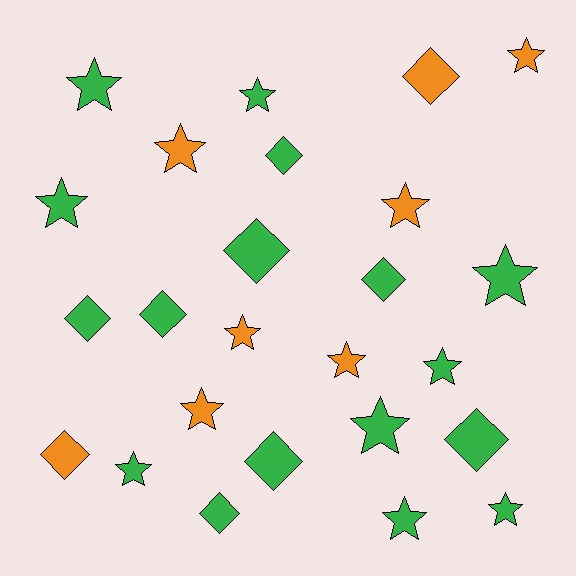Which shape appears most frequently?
Star, with 15 objects.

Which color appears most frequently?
Green, with 17 objects.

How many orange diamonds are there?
There are 2 orange diamonds.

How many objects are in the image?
There are 25 objects.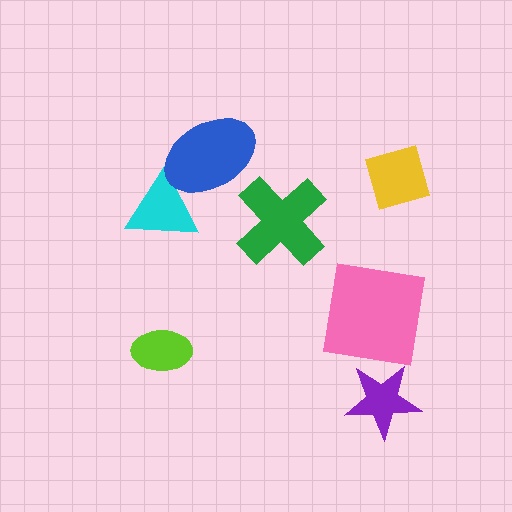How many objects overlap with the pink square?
0 objects overlap with the pink square.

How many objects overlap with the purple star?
0 objects overlap with the purple star.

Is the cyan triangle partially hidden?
Yes, it is partially covered by another shape.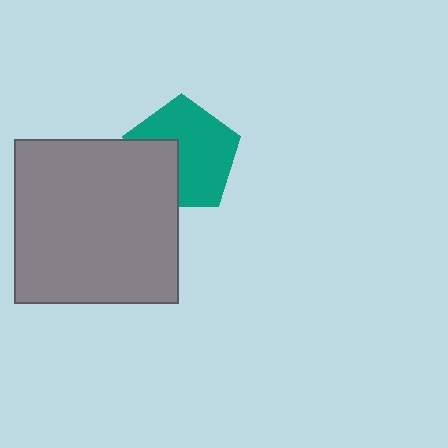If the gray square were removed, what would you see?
You would see the complete teal pentagon.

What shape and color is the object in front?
The object in front is a gray square.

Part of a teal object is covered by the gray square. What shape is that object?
It is a pentagon.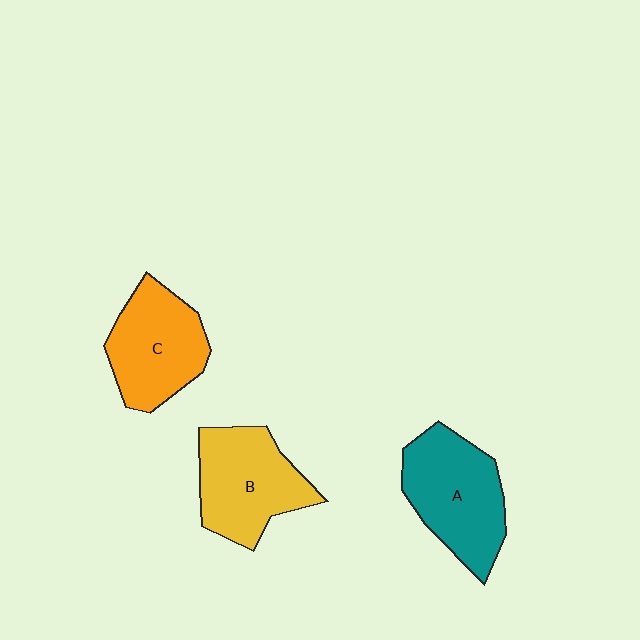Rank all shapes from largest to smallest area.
From largest to smallest: A (teal), B (yellow), C (orange).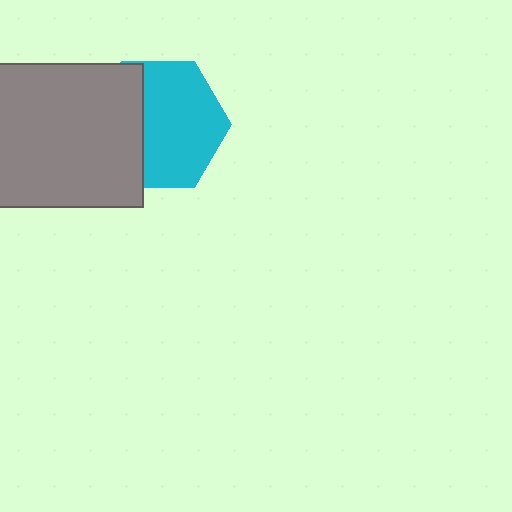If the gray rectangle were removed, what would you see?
You would see the complete cyan hexagon.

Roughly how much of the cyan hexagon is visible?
About half of it is visible (roughly 64%).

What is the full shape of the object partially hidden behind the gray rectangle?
The partially hidden object is a cyan hexagon.